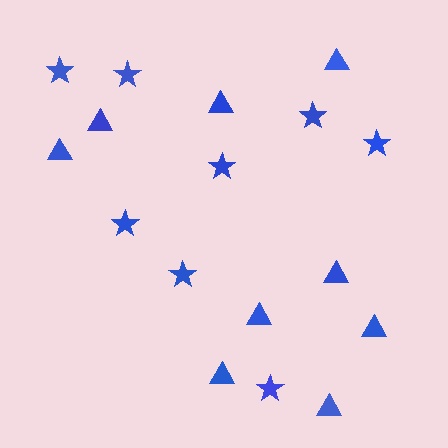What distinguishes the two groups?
There are 2 groups: one group of stars (8) and one group of triangles (9).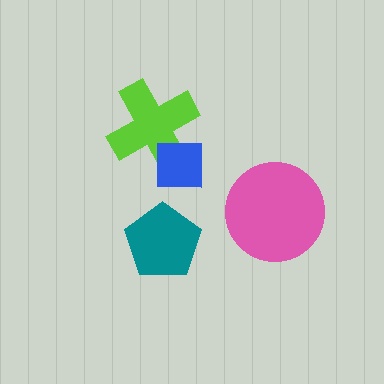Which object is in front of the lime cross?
The blue square is in front of the lime cross.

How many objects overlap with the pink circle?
0 objects overlap with the pink circle.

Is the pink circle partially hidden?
No, no other shape covers it.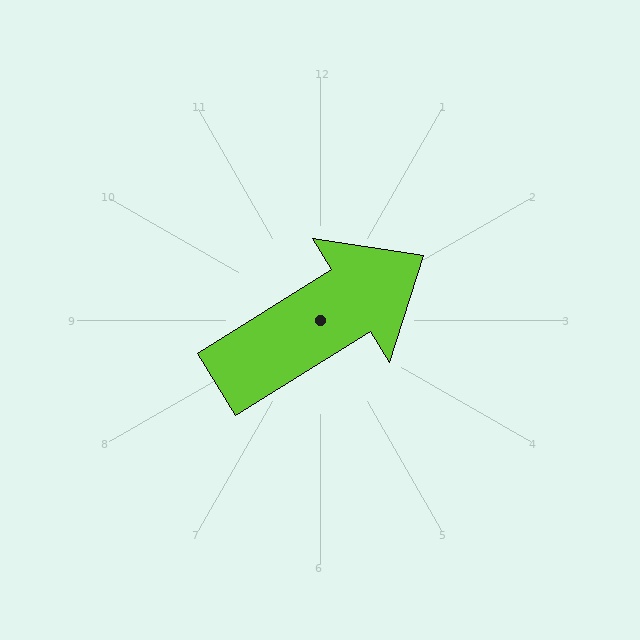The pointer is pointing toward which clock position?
Roughly 2 o'clock.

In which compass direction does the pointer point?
Northeast.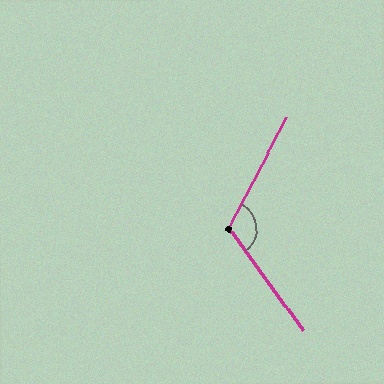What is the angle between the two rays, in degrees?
Approximately 116 degrees.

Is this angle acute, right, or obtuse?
It is obtuse.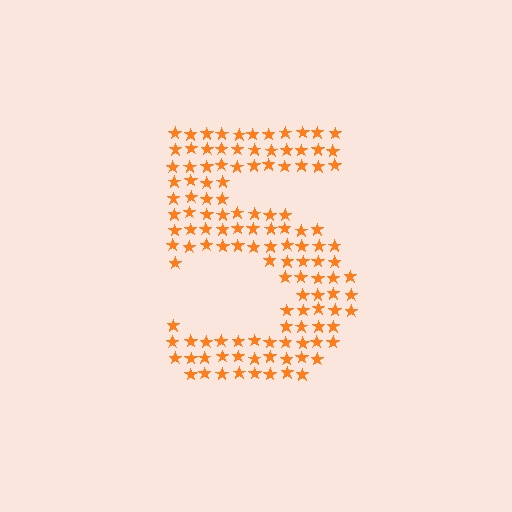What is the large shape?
The large shape is the digit 5.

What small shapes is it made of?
It is made of small stars.